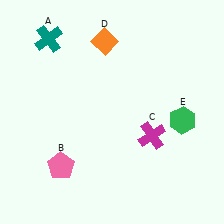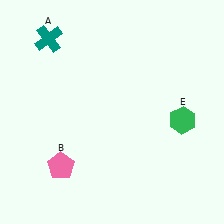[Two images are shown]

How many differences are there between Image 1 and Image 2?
There are 2 differences between the two images.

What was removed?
The orange diamond (D), the magenta cross (C) were removed in Image 2.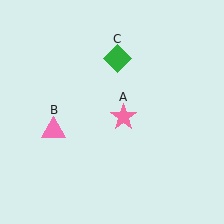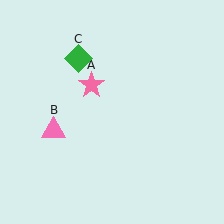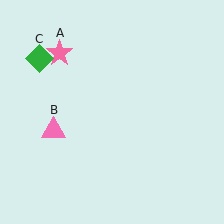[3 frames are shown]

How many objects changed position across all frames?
2 objects changed position: pink star (object A), green diamond (object C).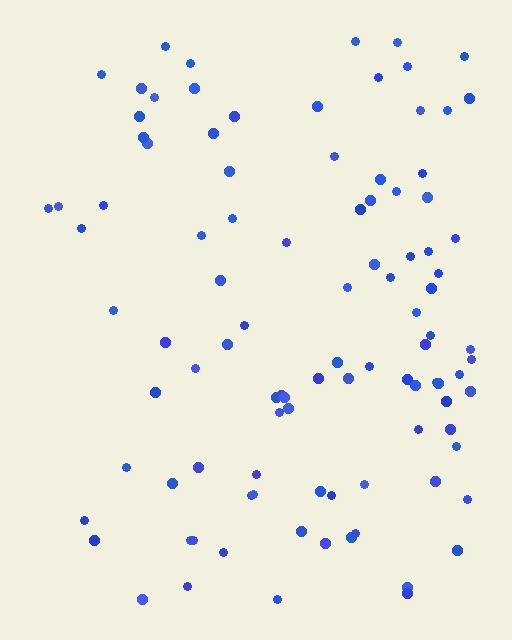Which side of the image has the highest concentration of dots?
The right.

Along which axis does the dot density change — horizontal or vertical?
Horizontal.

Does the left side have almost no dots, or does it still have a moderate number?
Still a moderate number, just noticeably fewer than the right.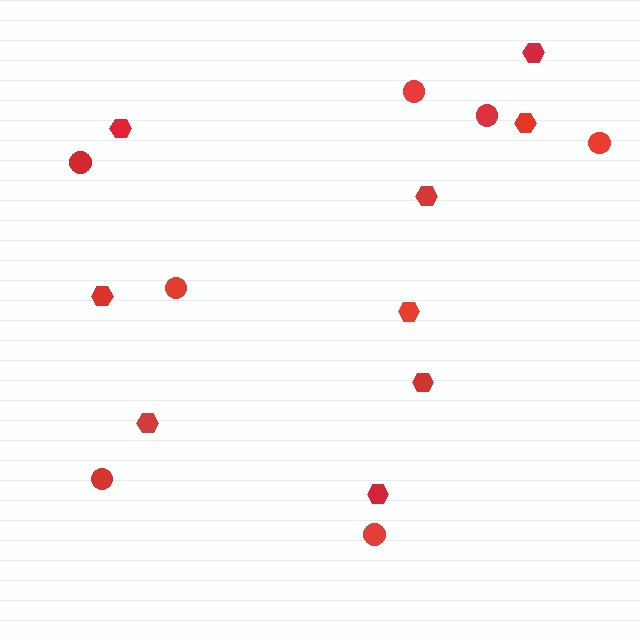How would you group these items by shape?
There are 2 groups: one group of circles (7) and one group of hexagons (9).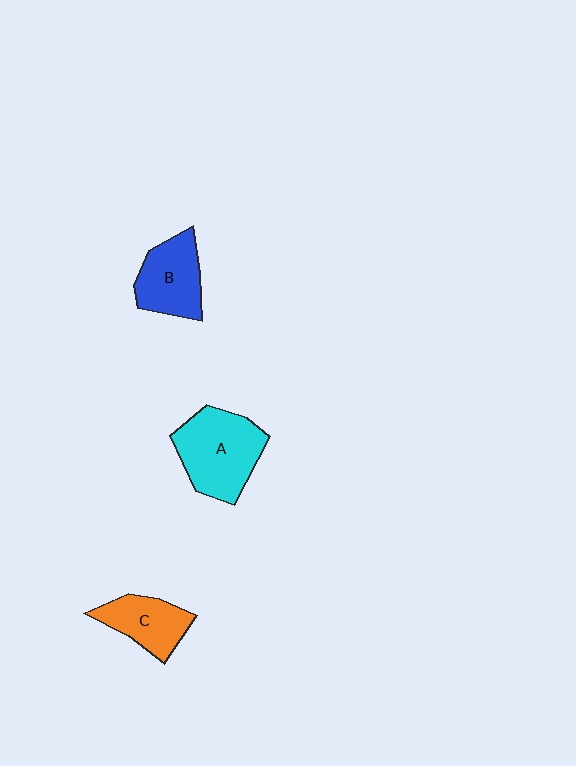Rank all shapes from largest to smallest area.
From largest to smallest: A (cyan), B (blue), C (orange).